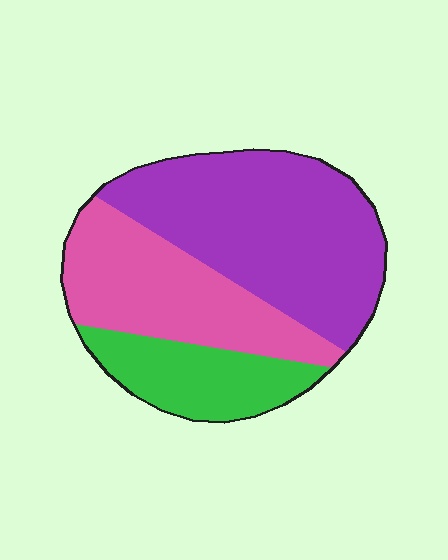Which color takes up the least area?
Green, at roughly 20%.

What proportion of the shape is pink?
Pink takes up about one third (1/3) of the shape.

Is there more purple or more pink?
Purple.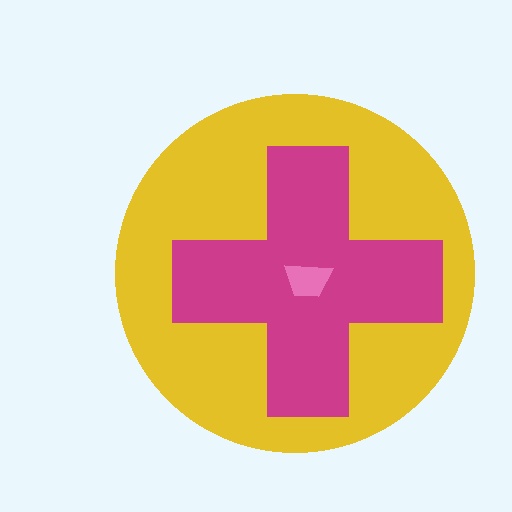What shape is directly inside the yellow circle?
The magenta cross.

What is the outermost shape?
The yellow circle.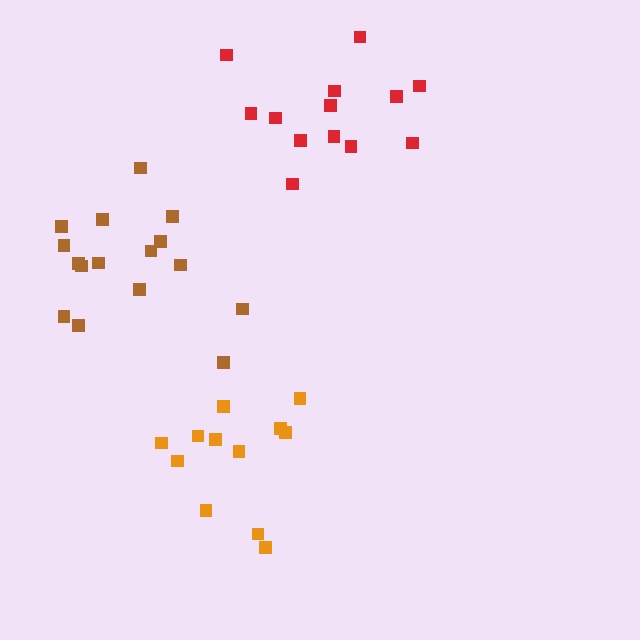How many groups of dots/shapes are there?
There are 3 groups.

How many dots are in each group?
Group 1: 16 dots, Group 2: 12 dots, Group 3: 13 dots (41 total).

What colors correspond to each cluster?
The clusters are colored: brown, orange, red.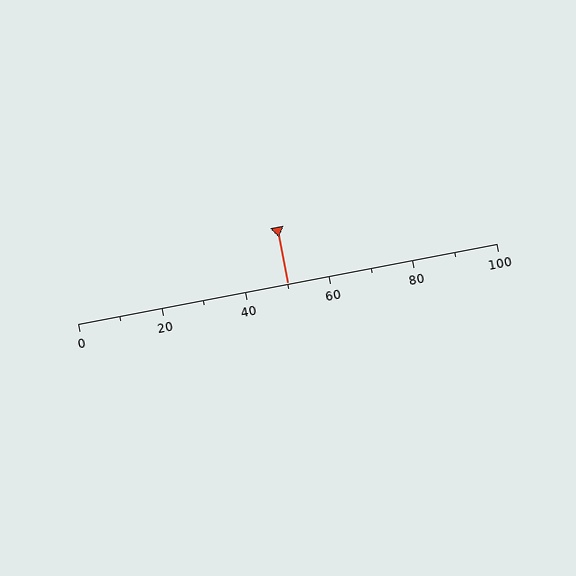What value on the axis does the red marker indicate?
The marker indicates approximately 50.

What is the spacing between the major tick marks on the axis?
The major ticks are spaced 20 apart.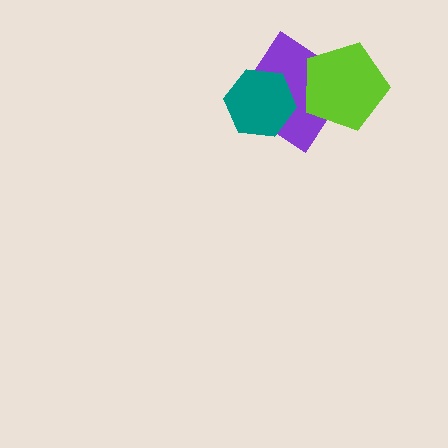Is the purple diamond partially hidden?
Yes, it is partially covered by another shape.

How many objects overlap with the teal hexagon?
1 object overlaps with the teal hexagon.